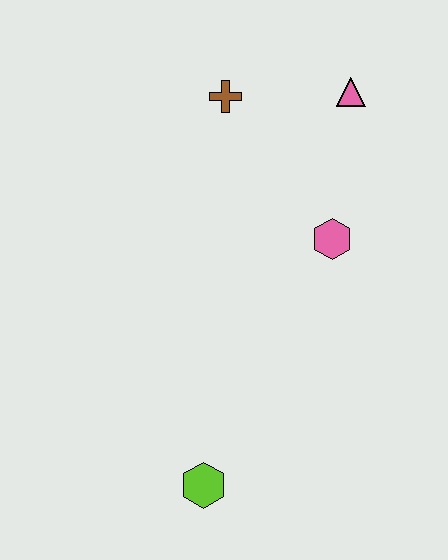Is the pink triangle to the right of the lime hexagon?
Yes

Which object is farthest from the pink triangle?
The lime hexagon is farthest from the pink triangle.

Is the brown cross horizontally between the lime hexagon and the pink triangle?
Yes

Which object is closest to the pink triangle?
The brown cross is closest to the pink triangle.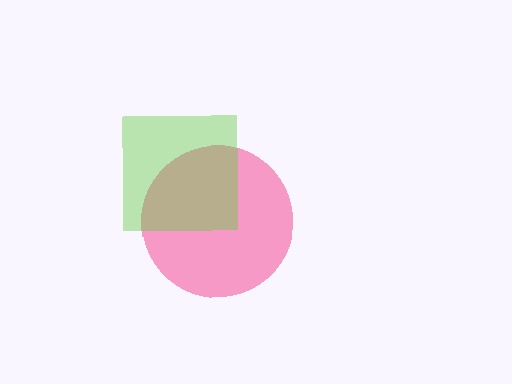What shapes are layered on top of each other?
The layered shapes are: a pink circle, a lime square.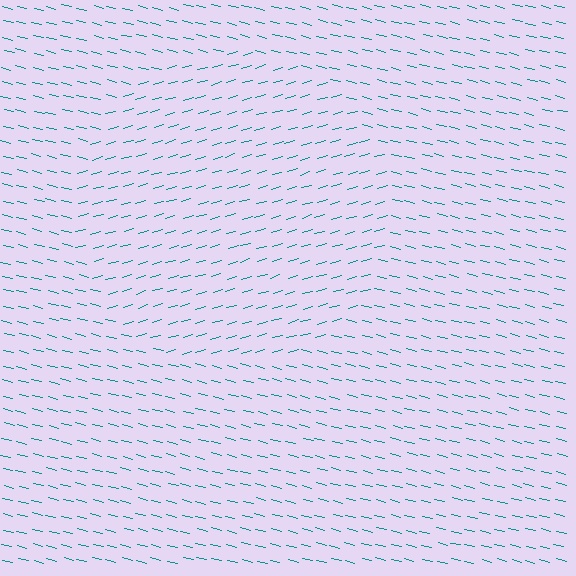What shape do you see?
I see a circle.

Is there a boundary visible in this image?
Yes, there is a texture boundary formed by a change in line orientation.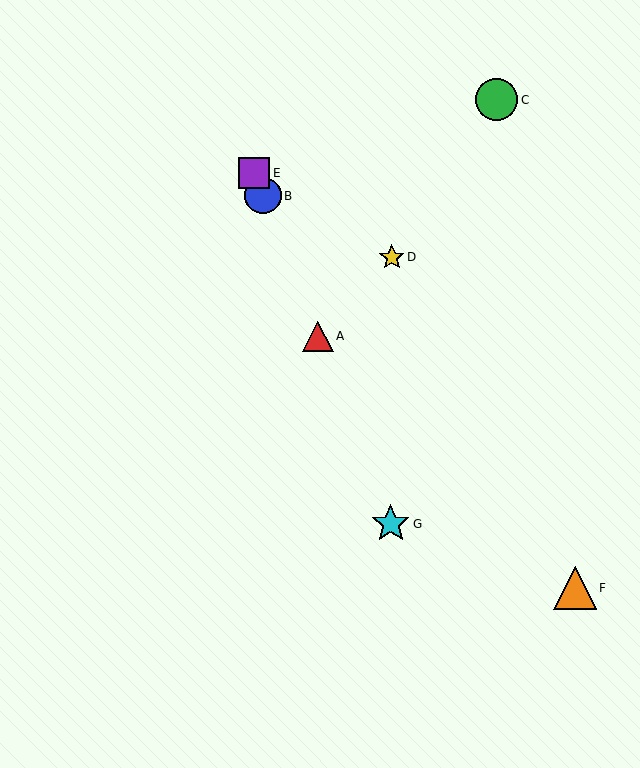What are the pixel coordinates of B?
Object B is at (263, 196).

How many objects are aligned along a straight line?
4 objects (A, B, E, G) are aligned along a straight line.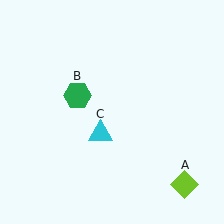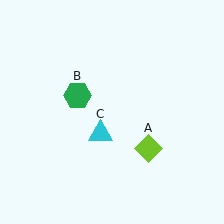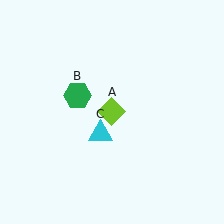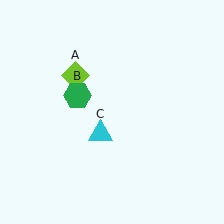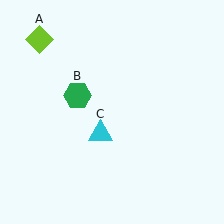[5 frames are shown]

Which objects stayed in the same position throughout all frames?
Green hexagon (object B) and cyan triangle (object C) remained stationary.